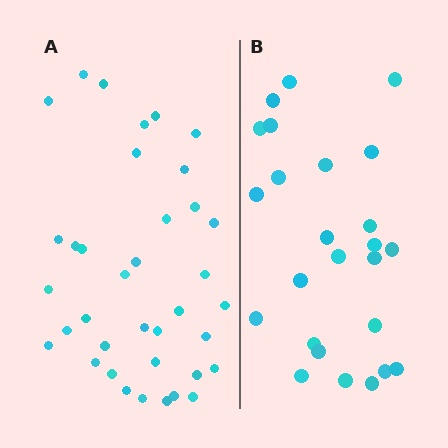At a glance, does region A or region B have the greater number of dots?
Region A (the left region) has more dots.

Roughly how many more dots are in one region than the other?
Region A has roughly 12 or so more dots than region B.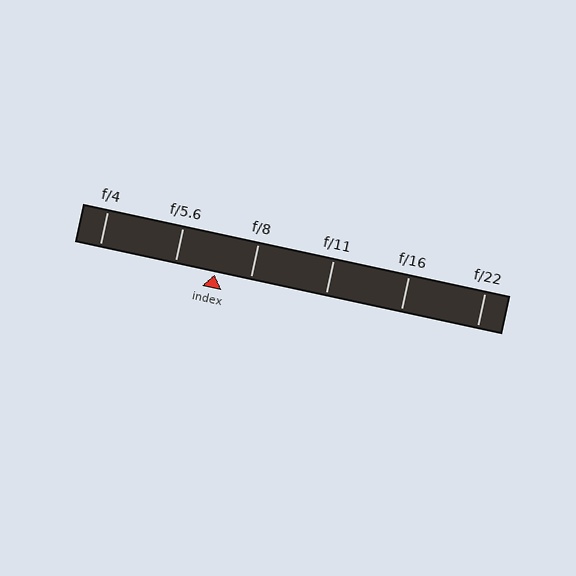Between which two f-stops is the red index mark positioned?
The index mark is between f/5.6 and f/8.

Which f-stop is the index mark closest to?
The index mark is closest to f/8.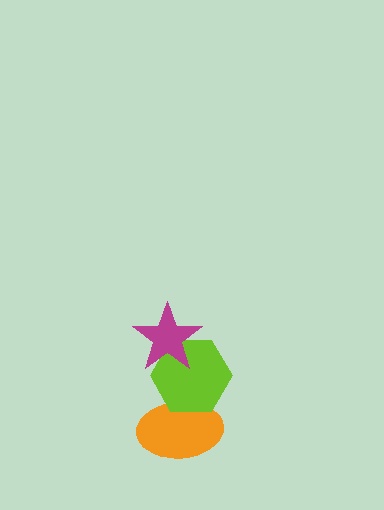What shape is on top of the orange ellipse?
The lime hexagon is on top of the orange ellipse.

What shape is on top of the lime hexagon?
The magenta star is on top of the lime hexagon.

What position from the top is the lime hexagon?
The lime hexagon is 2nd from the top.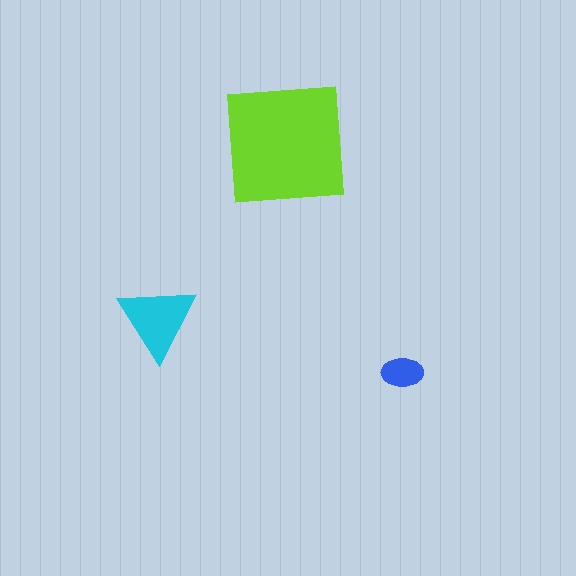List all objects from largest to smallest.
The lime square, the cyan triangle, the blue ellipse.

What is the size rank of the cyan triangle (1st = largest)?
2nd.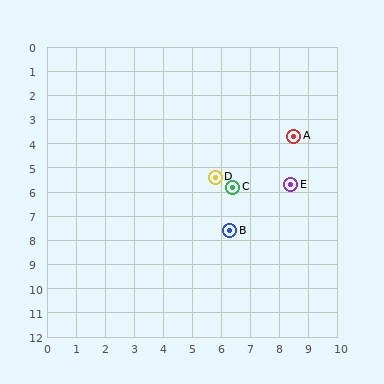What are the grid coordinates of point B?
Point B is at approximately (6.3, 7.6).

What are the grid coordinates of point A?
Point A is at approximately (8.5, 3.7).